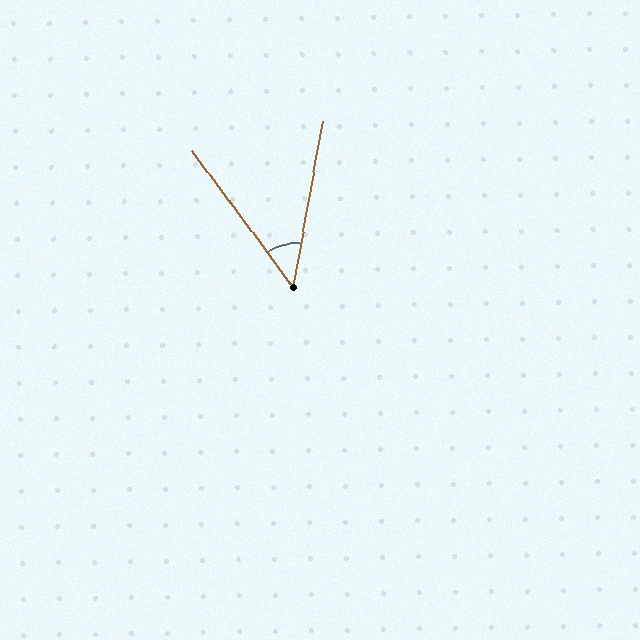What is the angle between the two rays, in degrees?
Approximately 47 degrees.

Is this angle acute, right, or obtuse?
It is acute.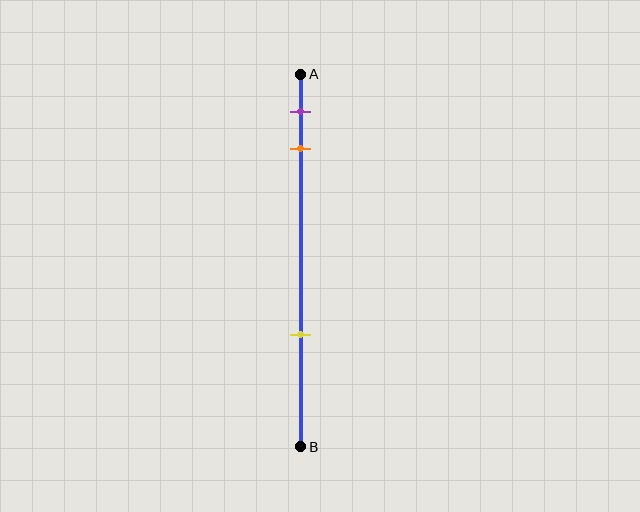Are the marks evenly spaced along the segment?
No, the marks are not evenly spaced.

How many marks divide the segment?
There are 3 marks dividing the segment.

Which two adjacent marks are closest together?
The purple and orange marks are the closest adjacent pair.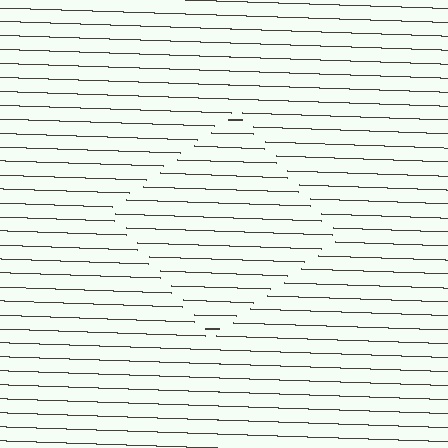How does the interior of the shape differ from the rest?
The interior of the shape contains the same grating, shifted by half a period — the contour is defined by the phase discontinuity where line-ends from the inner and outer gratings abut.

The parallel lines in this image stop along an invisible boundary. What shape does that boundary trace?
An illusory square. The interior of the shape contains the same grating, shifted by half a period — the contour is defined by the phase discontinuity where line-ends from the inner and outer gratings abut.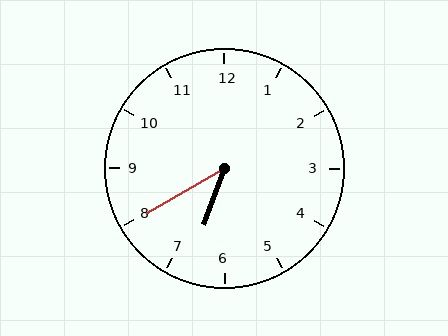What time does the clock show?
6:40.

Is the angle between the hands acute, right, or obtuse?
It is acute.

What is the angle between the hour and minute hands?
Approximately 40 degrees.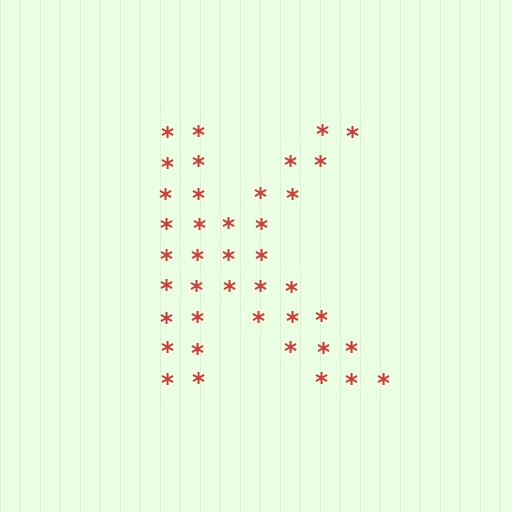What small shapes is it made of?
It is made of small asterisks.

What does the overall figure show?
The overall figure shows the letter K.